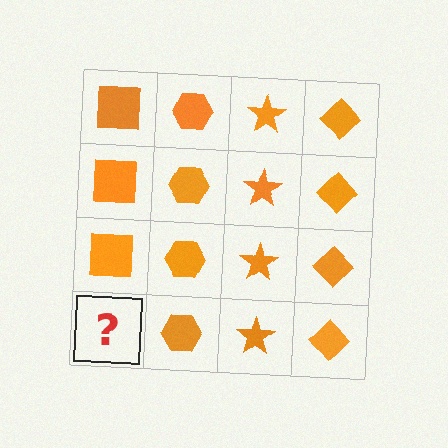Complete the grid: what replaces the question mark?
The question mark should be replaced with an orange square.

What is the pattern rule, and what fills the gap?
The rule is that each column has a consistent shape. The gap should be filled with an orange square.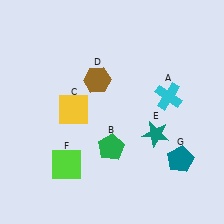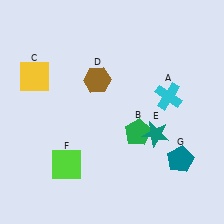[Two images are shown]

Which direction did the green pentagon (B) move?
The green pentagon (B) moved right.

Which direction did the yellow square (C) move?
The yellow square (C) moved left.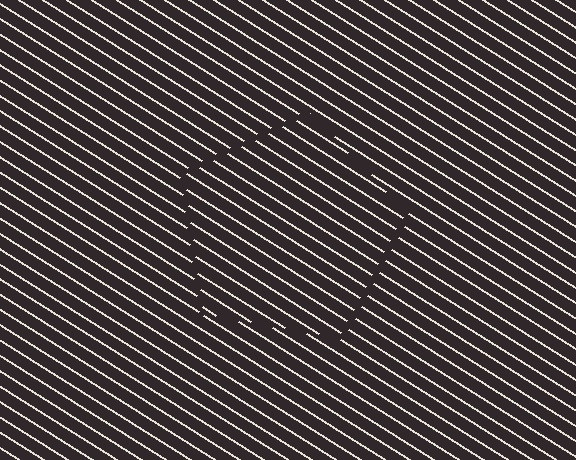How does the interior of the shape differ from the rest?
The interior of the shape contains the same grating, shifted by half a period — the contour is defined by the phase discontinuity where line-ends from the inner and outer gratings abut.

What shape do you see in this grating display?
An illusory pentagon. The interior of the shape contains the same grating, shifted by half a period — the contour is defined by the phase discontinuity where line-ends from the inner and outer gratings abut.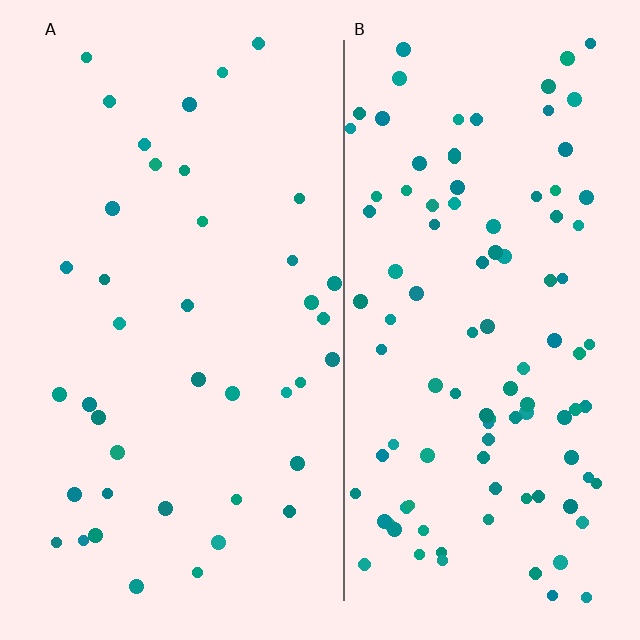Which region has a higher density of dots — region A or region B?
B (the right).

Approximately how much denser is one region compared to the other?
Approximately 2.6× — region B over region A.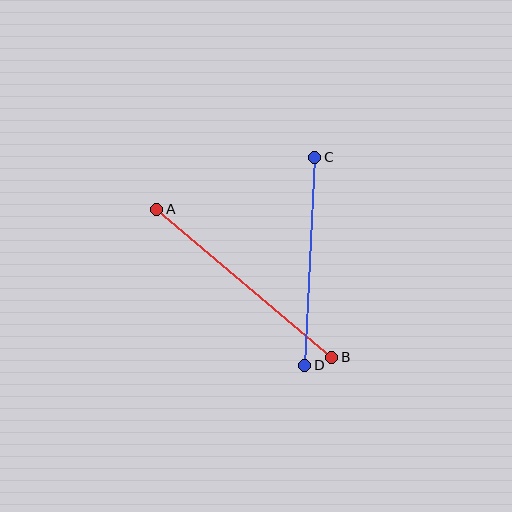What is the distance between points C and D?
The distance is approximately 208 pixels.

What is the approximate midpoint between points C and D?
The midpoint is at approximately (310, 261) pixels.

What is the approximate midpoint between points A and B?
The midpoint is at approximately (244, 283) pixels.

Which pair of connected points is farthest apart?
Points A and B are farthest apart.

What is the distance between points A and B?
The distance is approximately 229 pixels.